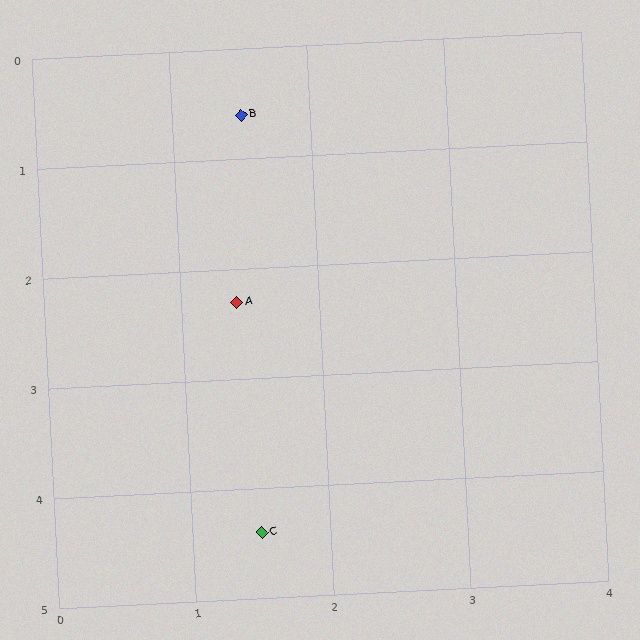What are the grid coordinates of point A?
Point A is at approximately (1.4, 2.3).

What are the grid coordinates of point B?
Point B is at approximately (1.5, 0.6).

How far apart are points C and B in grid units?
Points C and B are about 3.8 grid units apart.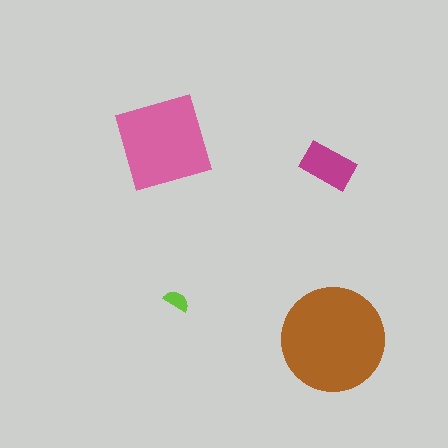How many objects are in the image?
There are 4 objects in the image.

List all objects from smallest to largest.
The lime semicircle, the magenta rectangle, the pink diamond, the brown circle.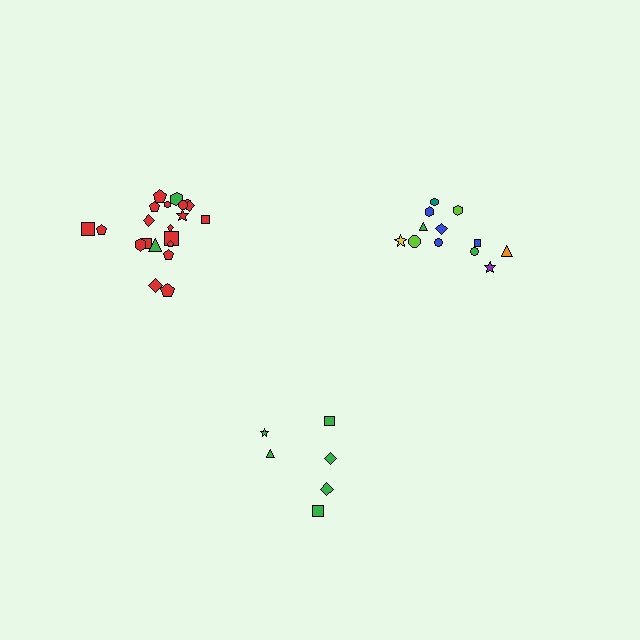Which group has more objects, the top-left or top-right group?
The top-left group.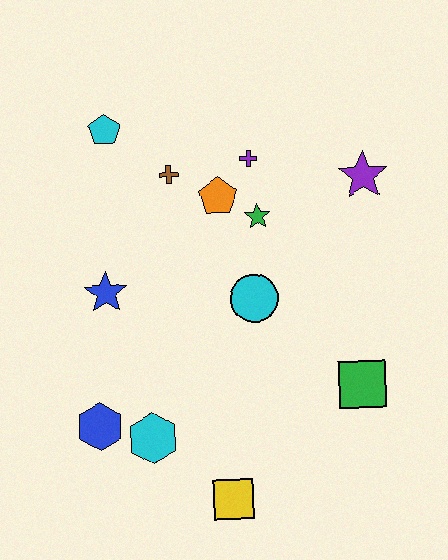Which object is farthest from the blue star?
The purple star is farthest from the blue star.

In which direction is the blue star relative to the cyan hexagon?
The blue star is above the cyan hexagon.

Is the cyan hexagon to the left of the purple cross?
Yes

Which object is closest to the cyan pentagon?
The brown cross is closest to the cyan pentagon.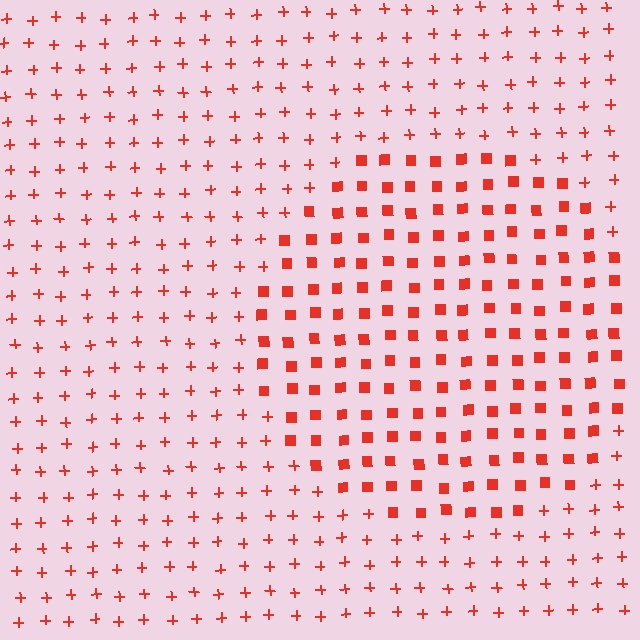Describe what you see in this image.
The image is filled with small red elements arranged in a uniform grid. A circle-shaped region contains squares, while the surrounding area contains plus signs. The boundary is defined purely by the change in element shape.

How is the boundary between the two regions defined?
The boundary is defined by a change in element shape: squares inside vs. plus signs outside. All elements share the same color and spacing.